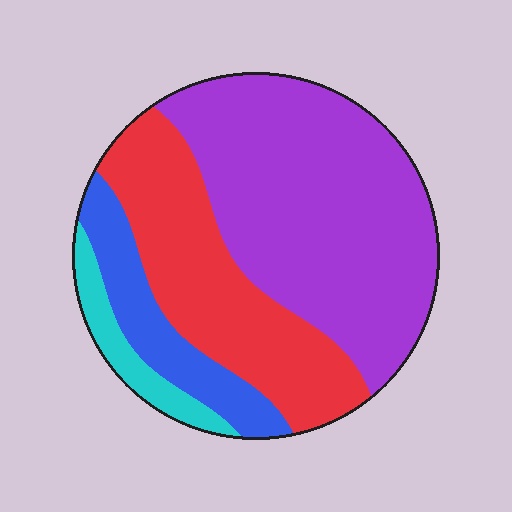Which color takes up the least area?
Cyan, at roughly 5%.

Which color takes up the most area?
Purple, at roughly 50%.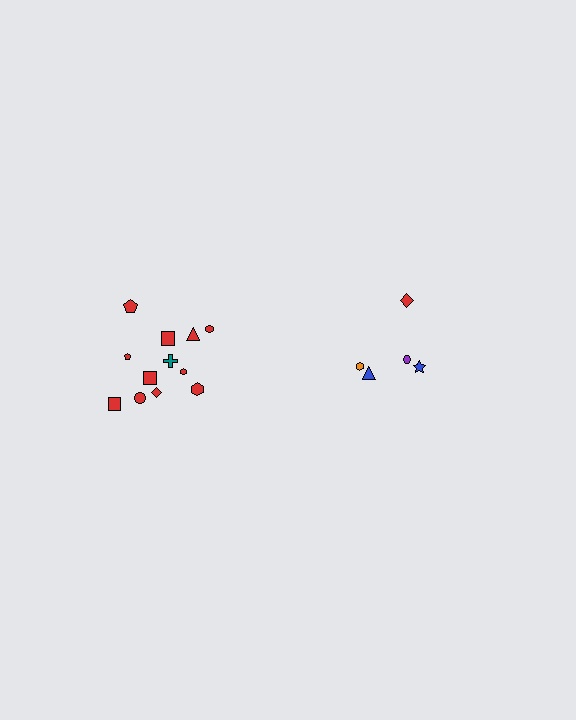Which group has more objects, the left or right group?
The left group.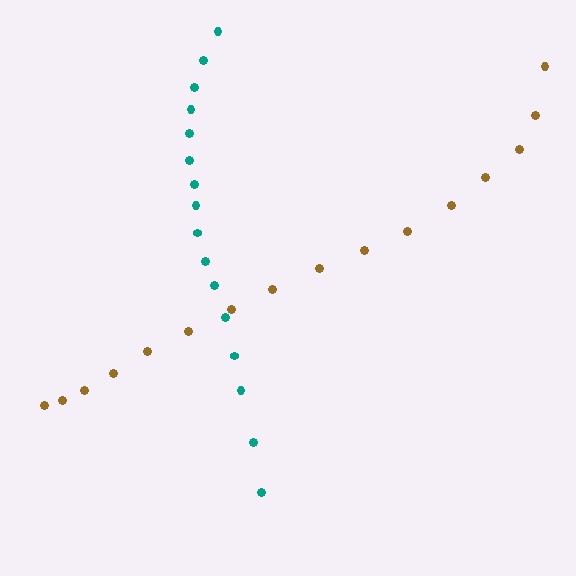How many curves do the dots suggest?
There are 2 distinct paths.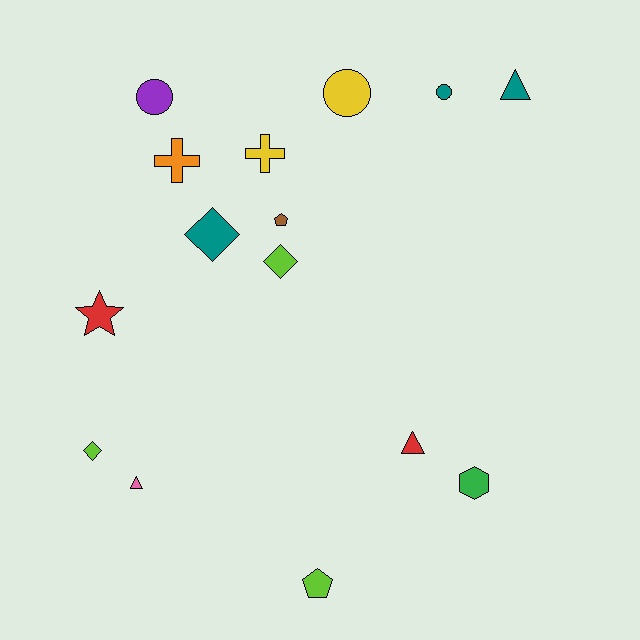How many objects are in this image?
There are 15 objects.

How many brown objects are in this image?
There is 1 brown object.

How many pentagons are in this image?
There are 2 pentagons.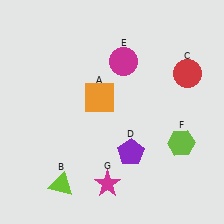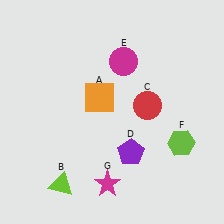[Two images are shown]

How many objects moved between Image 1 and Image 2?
1 object moved between the two images.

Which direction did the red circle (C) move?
The red circle (C) moved left.